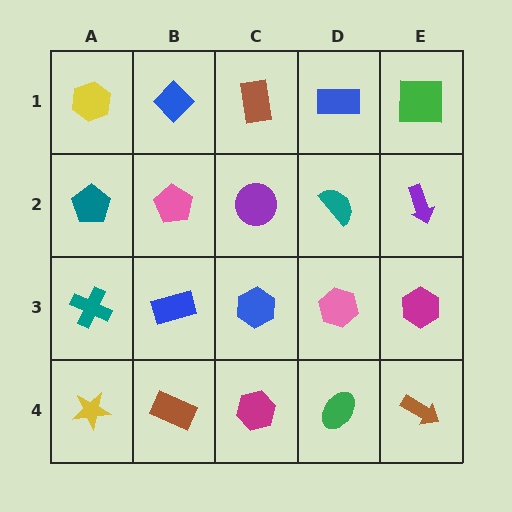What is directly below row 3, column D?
A green ellipse.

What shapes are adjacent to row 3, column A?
A teal pentagon (row 2, column A), a yellow star (row 4, column A), a blue rectangle (row 3, column B).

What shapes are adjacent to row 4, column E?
A magenta hexagon (row 3, column E), a green ellipse (row 4, column D).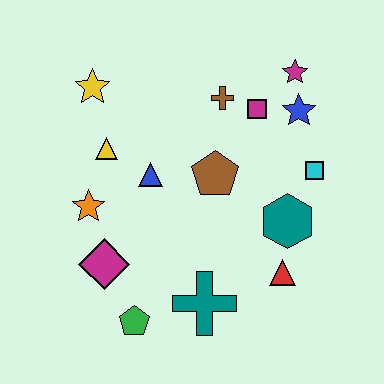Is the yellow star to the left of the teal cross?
Yes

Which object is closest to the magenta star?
The blue star is closest to the magenta star.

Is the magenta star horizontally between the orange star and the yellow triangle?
No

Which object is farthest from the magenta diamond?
The magenta star is farthest from the magenta diamond.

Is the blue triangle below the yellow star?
Yes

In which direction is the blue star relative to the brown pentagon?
The blue star is to the right of the brown pentagon.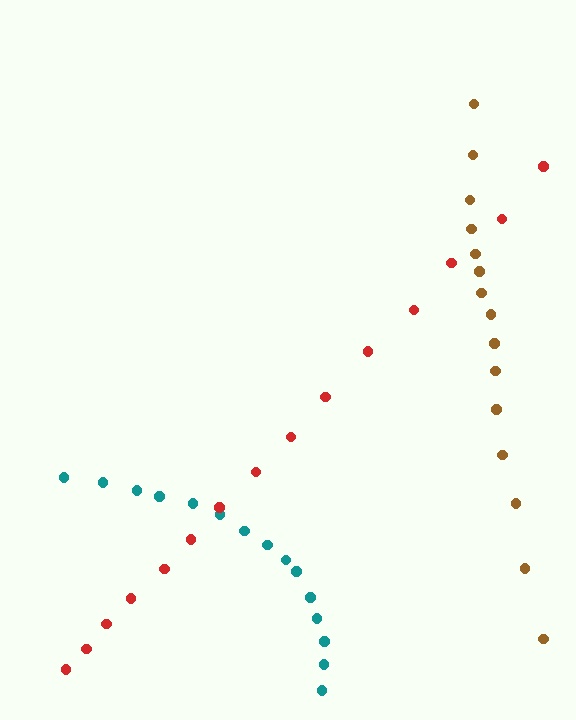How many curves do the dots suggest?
There are 3 distinct paths.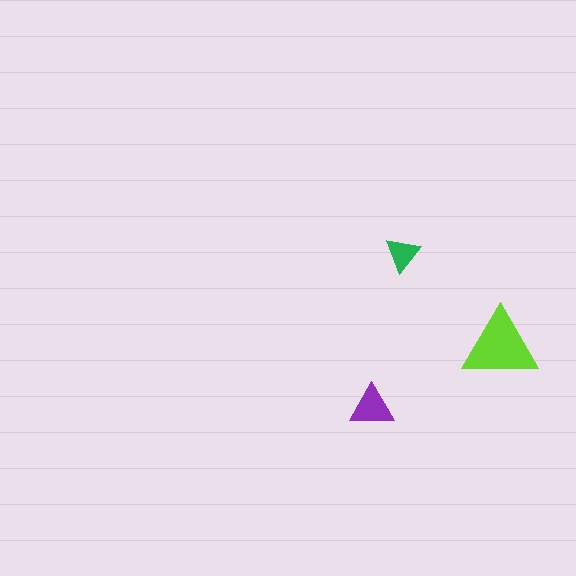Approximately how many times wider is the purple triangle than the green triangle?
About 1.5 times wider.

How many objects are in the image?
There are 3 objects in the image.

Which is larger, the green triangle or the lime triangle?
The lime one.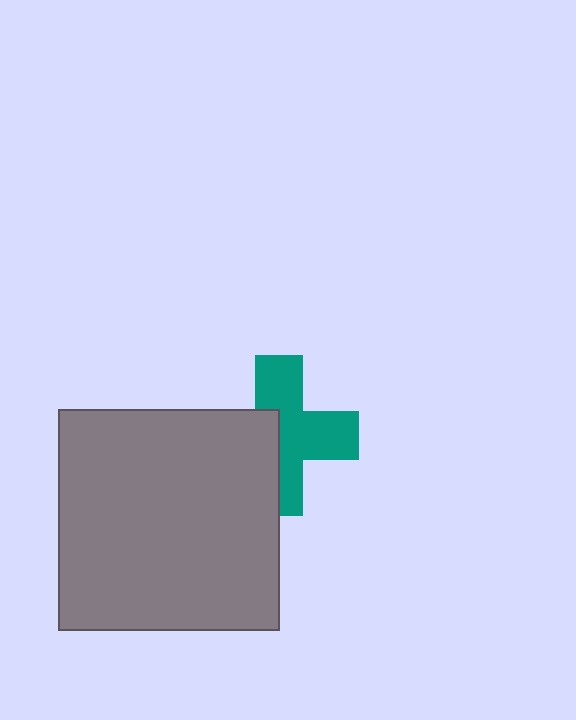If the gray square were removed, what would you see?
You would see the complete teal cross.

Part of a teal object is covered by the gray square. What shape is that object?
It is a cross.